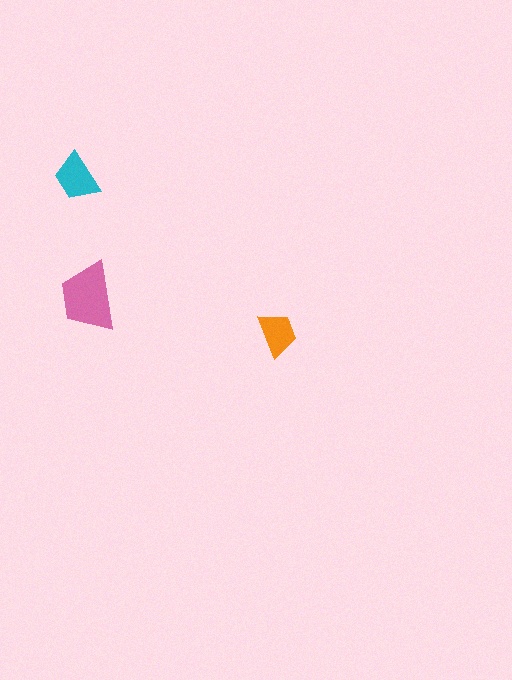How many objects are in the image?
There are 3 objects in the image.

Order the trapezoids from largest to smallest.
the pink one, the cyan one, the orange one.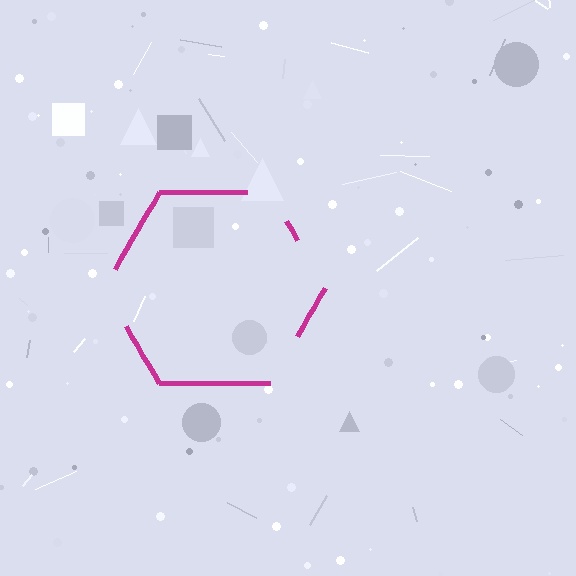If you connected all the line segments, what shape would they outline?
They would outline a hexagon.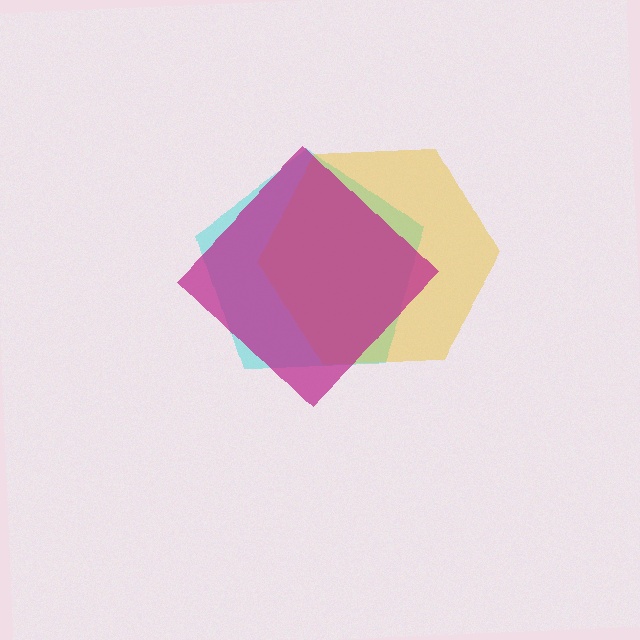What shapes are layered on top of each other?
The layered shapes are: a cyan pentagon, a yellow hexagon, a magenta diamond.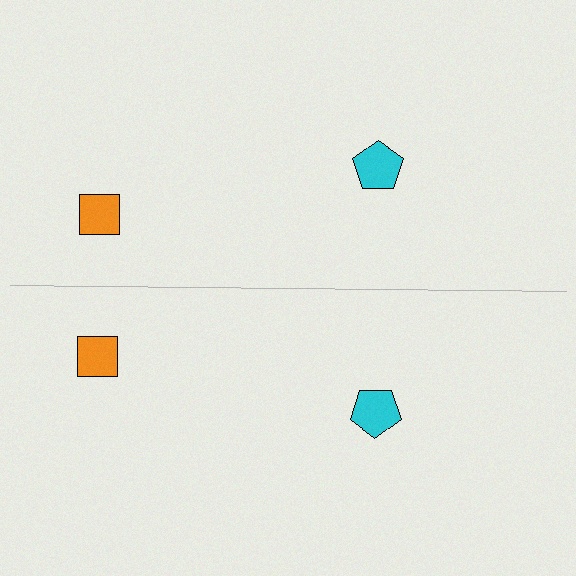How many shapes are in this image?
There are 4 shapes in this image.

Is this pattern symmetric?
Yes, this pattern has bilateral (reflection) symmetry.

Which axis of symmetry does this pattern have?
The pattern has a horizontal axis of symmetry running through the center of the image.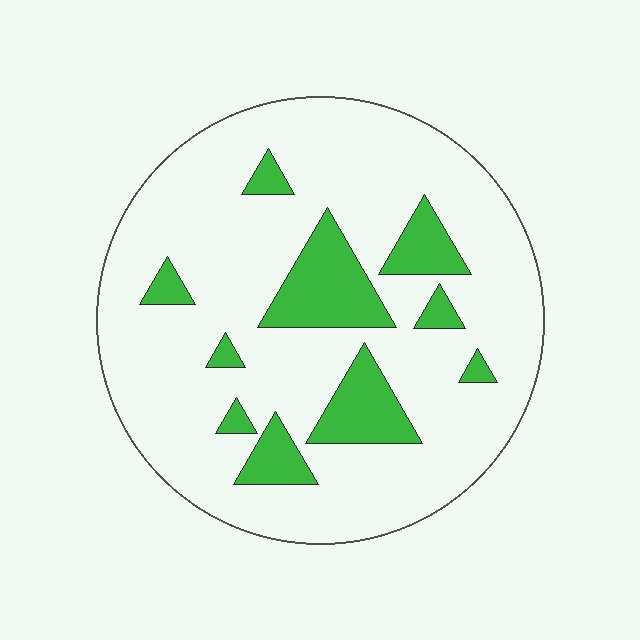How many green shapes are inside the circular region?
10.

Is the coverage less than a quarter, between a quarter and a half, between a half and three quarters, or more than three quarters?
Less than a quarter.